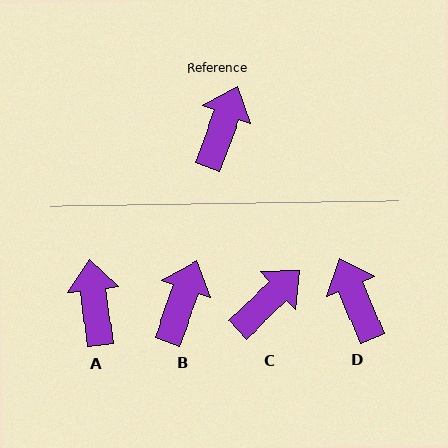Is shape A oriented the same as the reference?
No, it is off by about 27 degrees.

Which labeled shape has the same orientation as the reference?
B.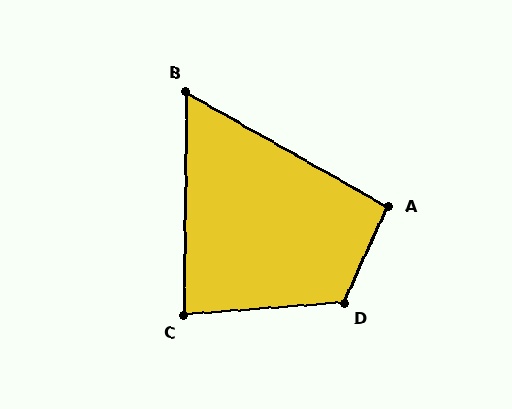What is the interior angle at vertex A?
Approximately 95 degrees (obtuse).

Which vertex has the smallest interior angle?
B, at approximately 61 degrees.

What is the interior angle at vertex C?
Approximately 85 degrees (acute).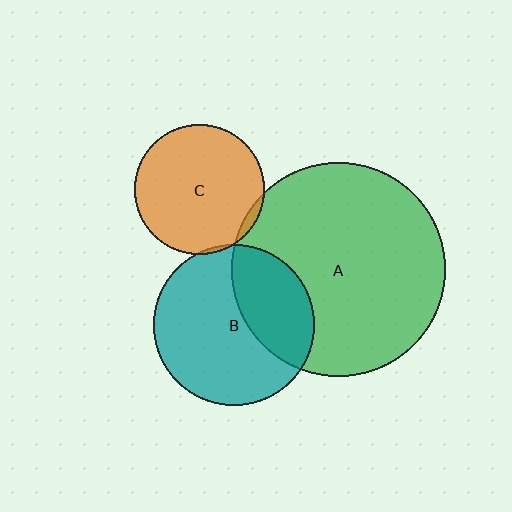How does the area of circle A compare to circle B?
Approximately 1.8 times.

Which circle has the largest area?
Circle A (green).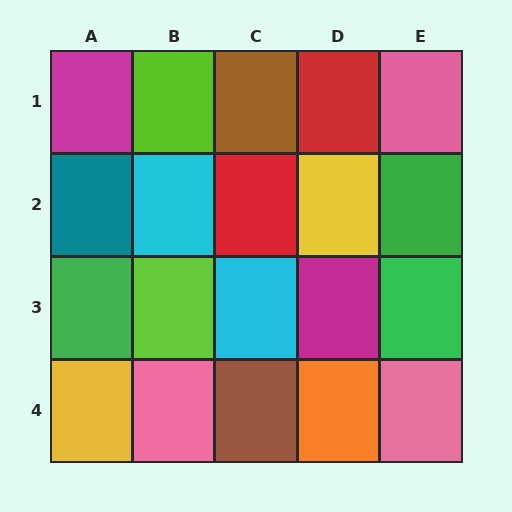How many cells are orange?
1 cell is orange.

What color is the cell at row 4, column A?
Yellow.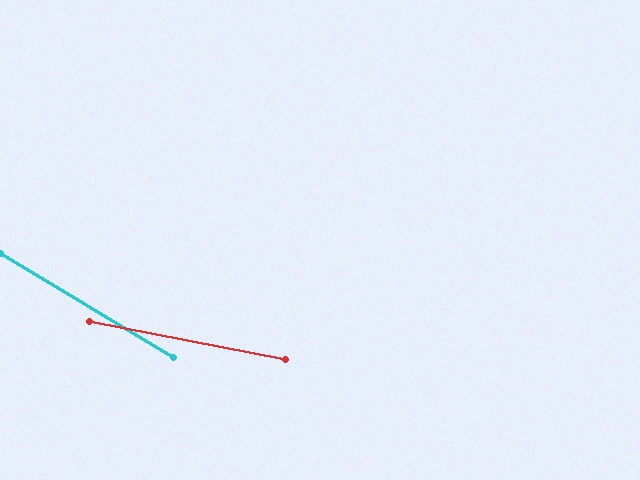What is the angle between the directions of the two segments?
Approximately 20 degrees.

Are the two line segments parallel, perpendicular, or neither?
Neither parallel nor perpendicular — they differ by about 20°.